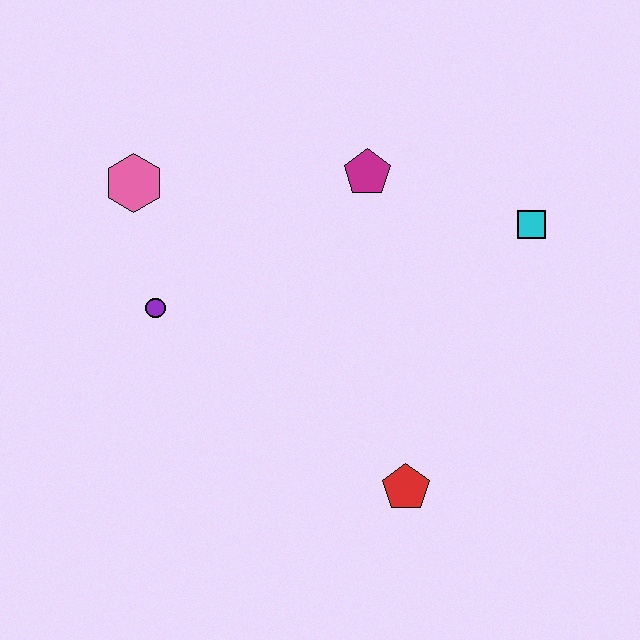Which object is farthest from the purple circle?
The cyan square is farthest from the purple circle.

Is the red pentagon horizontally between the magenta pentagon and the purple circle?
No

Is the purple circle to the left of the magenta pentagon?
Yes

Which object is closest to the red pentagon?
The cyan square is closest to the red pentagon.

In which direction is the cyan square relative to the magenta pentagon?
The cyan square is to the right of the magenta pentagon.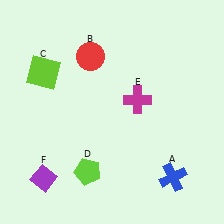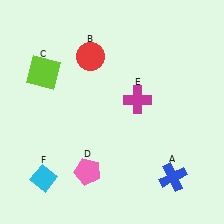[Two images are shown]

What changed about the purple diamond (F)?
In Image 1, F is purple. In Image 2, it changed to cyan.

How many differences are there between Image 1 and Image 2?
There are 2 differences between the two images.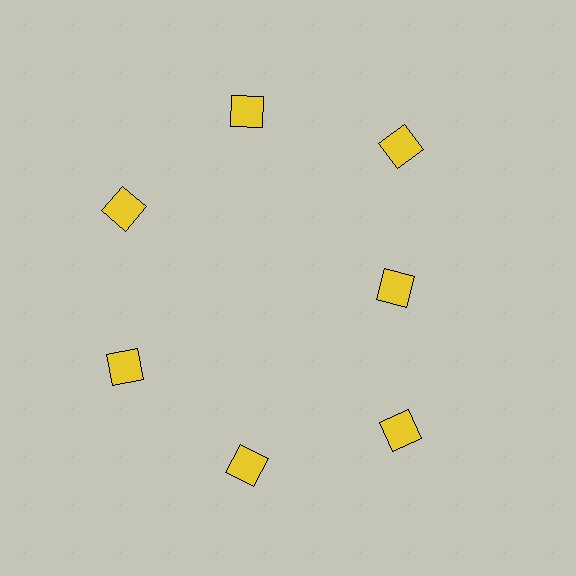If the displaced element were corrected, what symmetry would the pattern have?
It would have 7-fold rotational symmetry — the pattern would map onto itself every 51 degrees.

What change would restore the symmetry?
The symmetry would be restored by moving it outward, back onto the ring so that all 7 diamonds sit at equal angles and equal distance from the center.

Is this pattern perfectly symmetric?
No. The 7 yellow diamonds are arranged in a ring, but one element near the 3 o'clock position is pulled inward toward the center, breaking the 7-fold rotational symmetry.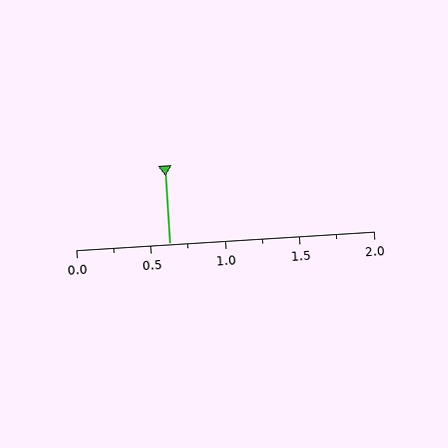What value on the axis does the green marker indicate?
The marker indicates approximately 0.62.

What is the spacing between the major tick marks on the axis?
The major ticks are spaced 0.5 apart.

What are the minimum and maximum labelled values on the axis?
The axis runs from 0.0 to 2.0.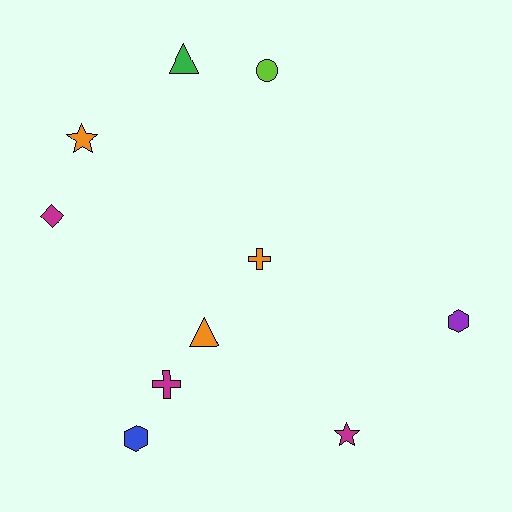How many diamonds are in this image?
There is 1 diamond.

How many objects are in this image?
There are 10 objects.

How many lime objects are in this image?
There is 1 lime object.